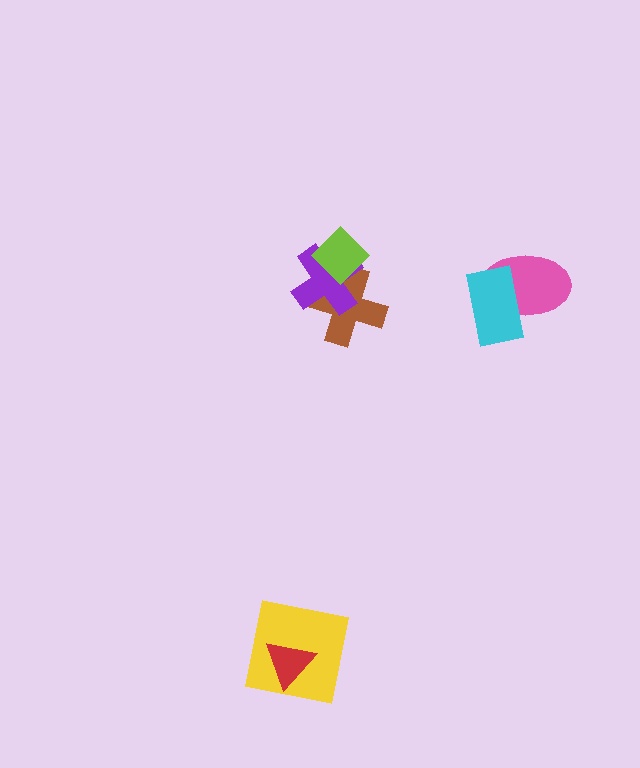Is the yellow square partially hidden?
Yes, it is partially covered by another shape.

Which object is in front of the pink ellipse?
The cyan rectangle is in front of the pink ellipse.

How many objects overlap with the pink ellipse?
1 object overlaps with the pink ellipse.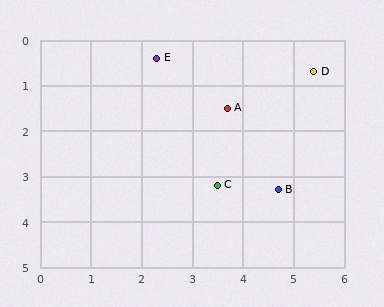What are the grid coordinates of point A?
Point A is at approximately (3.7, 1.5).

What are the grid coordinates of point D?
Point D is at approximately (5.4, 0.7).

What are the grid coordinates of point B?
Point B is at approximately (4.7, 3.3).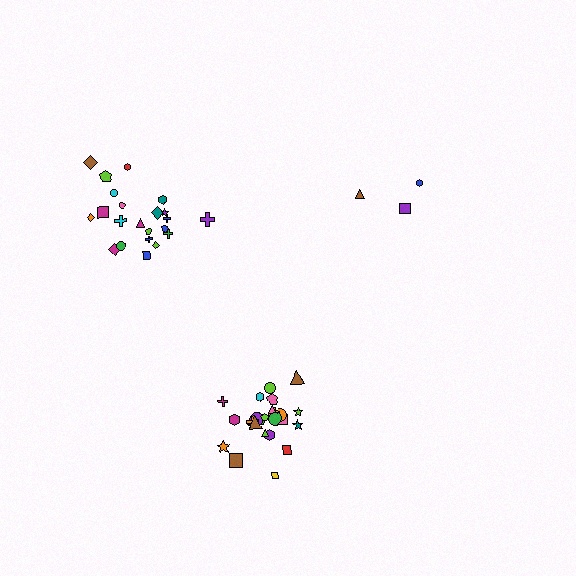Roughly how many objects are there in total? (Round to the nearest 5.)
Roughly 50 objects in total.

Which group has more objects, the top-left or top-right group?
The top-left group.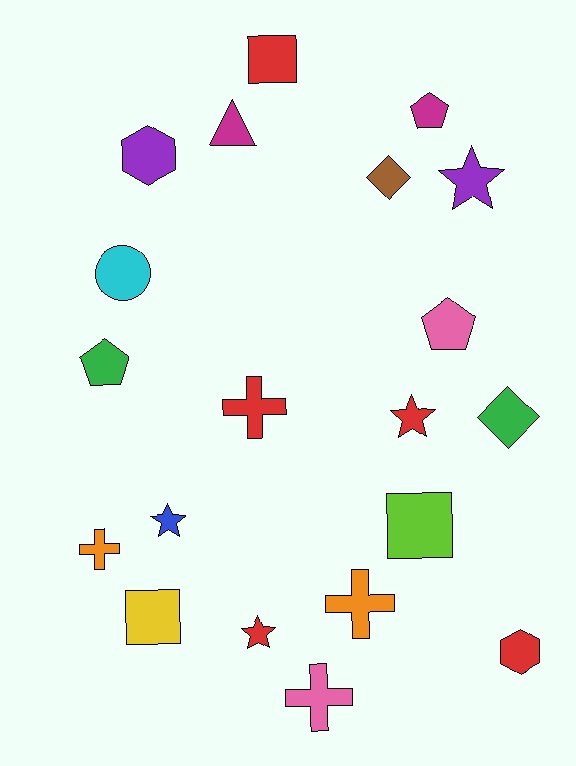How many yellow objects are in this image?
There is 1 yellow object.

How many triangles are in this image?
There is 1 triangle.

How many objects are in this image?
There are 20 objects.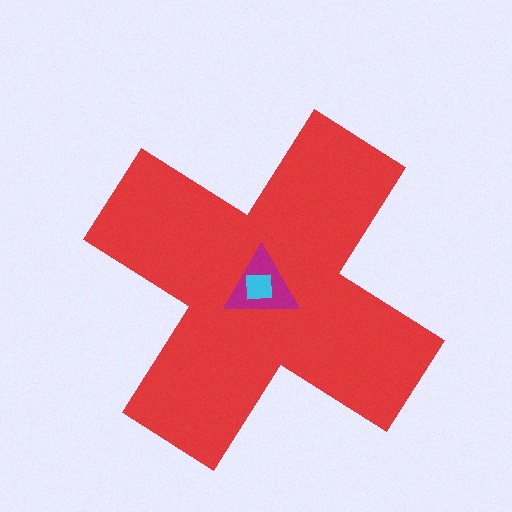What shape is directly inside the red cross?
The magenta triangle.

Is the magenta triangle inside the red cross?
Yes.